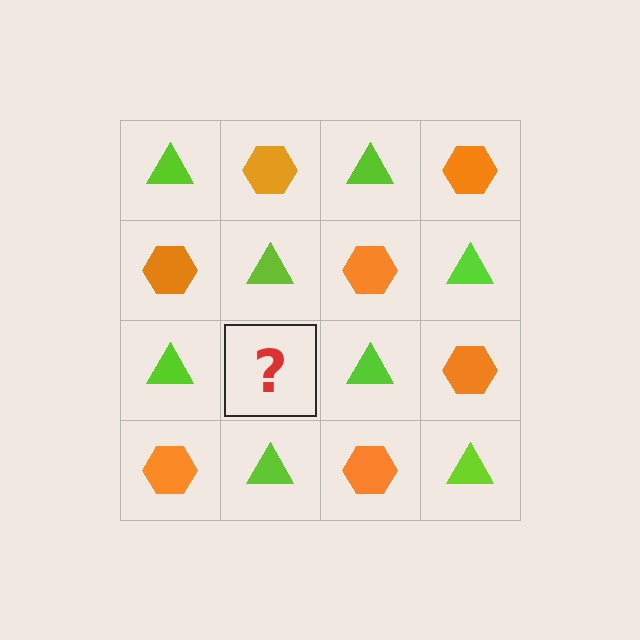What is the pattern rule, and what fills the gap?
The rule is that it alternates lime triangle and orange hexagon in a checkerboard pattern. The gap should be filled with an orange hexagon.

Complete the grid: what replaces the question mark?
The question mark should be replaced with an orange hexagon.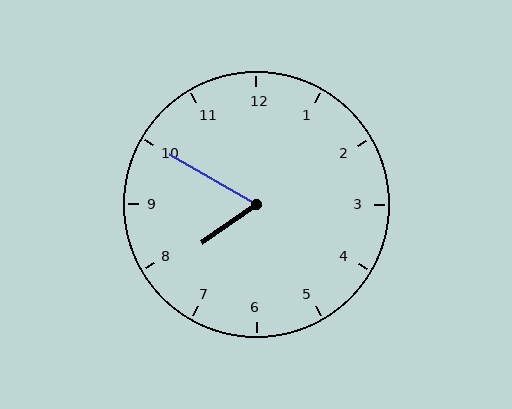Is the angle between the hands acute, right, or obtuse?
It is acute.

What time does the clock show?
7:50.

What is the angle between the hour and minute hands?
Approximately 65 degrees.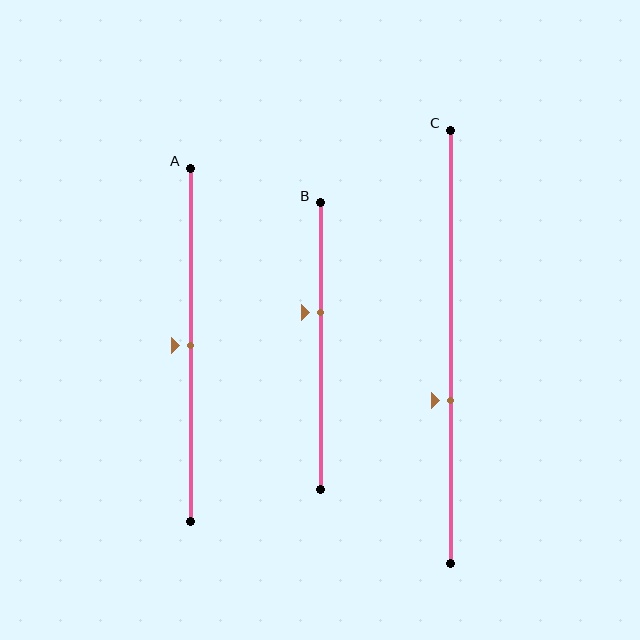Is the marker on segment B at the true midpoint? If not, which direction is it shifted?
No, the marker on segment B is shifted upward by about 12% of the segment length.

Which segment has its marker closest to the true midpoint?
Segment A has its marker closest to the true midpoint.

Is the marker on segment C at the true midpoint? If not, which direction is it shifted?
No, the marker on segment C is shifted downward by about 12% of the segment length.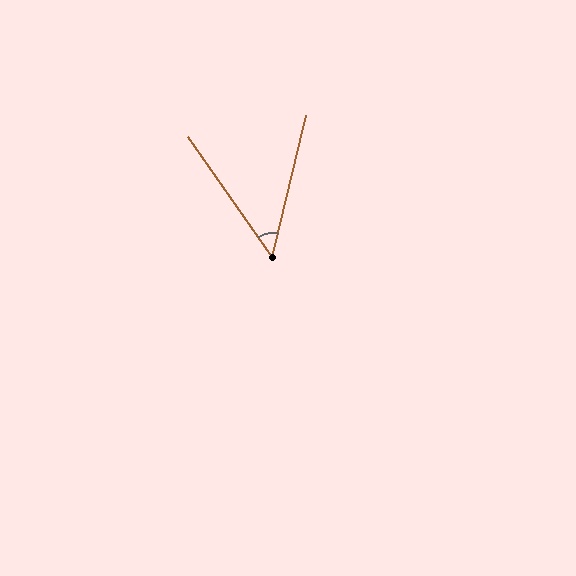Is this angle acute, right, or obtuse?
It is acute.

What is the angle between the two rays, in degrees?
Approximately 49 degrees.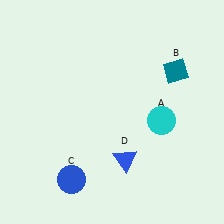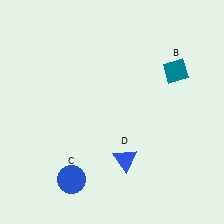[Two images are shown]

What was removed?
The cyan circle (A) was removed in Image 2.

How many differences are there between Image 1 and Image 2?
There is 1 difference between the two images.